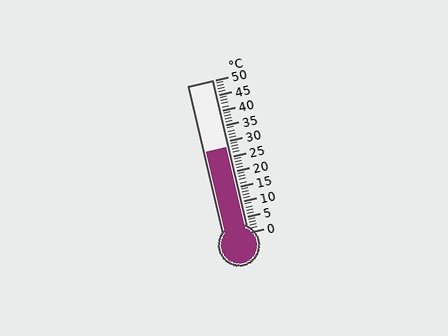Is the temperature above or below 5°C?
The temperature is above 5°C.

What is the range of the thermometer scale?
The thermometer scale ranges from 0°C to 50°C.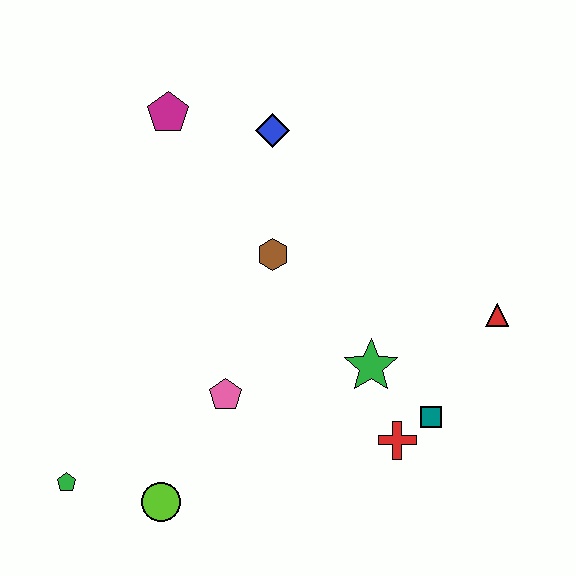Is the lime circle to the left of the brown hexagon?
Yes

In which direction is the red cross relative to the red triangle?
The red cross is below the red triangle.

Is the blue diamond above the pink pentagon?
Yes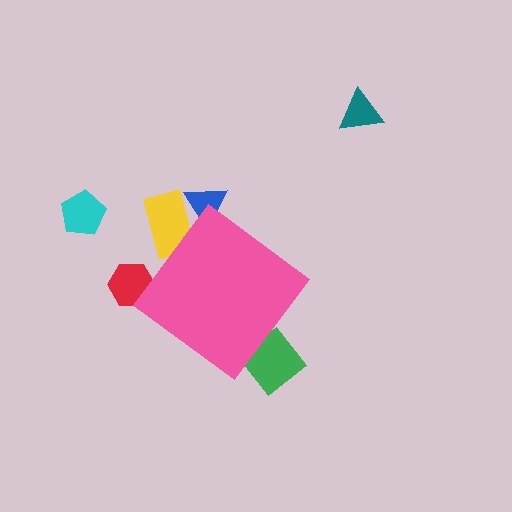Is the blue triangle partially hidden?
Yes, the blue triangle is partially hidden behind the pink diamond.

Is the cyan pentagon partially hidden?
No, the cyan pentagon is fully visible.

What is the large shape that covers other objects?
A pink diamond.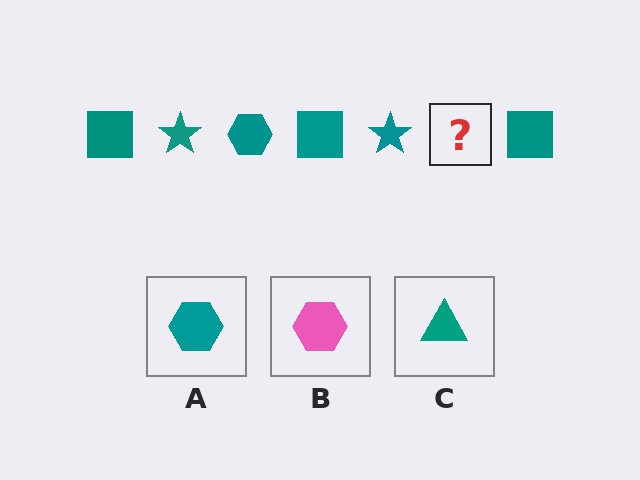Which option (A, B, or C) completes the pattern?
A.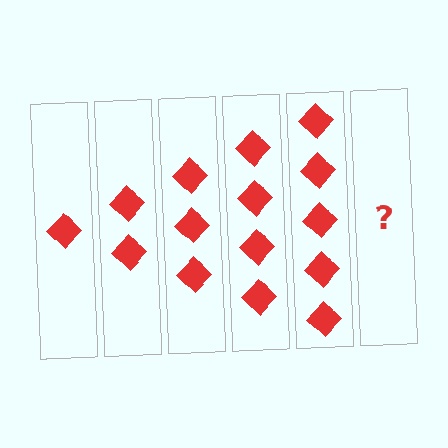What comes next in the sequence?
The next element should be 6 diamonds.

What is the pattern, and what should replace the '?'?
The pattern is that each step adds one more diamond. The '?' should be 6 diamonds.